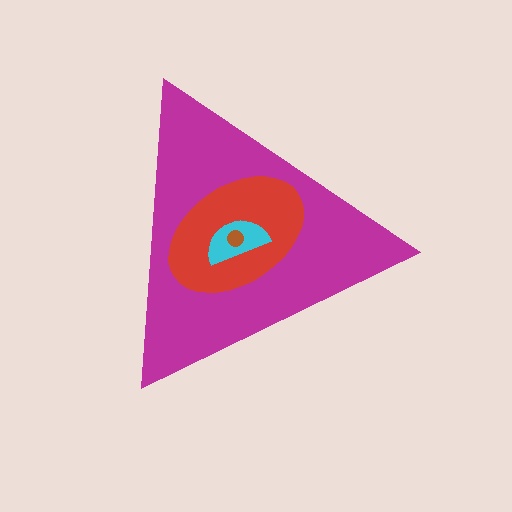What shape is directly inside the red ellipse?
The cyan semicircle.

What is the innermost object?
The brown circle.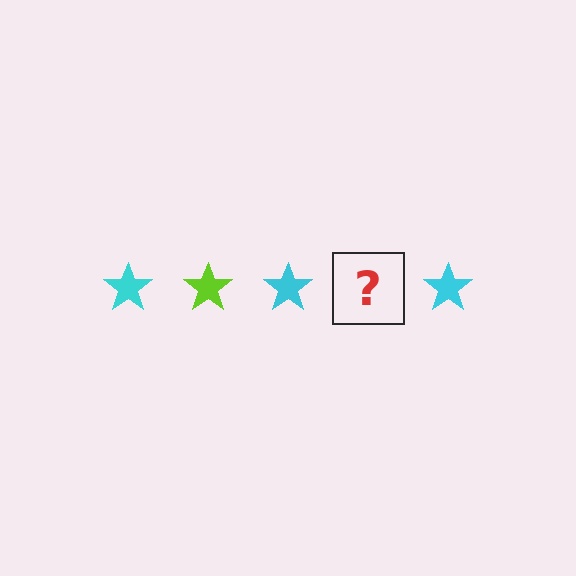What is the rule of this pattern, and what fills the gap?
The rule is that the pattern cycles through cyan, lime stars. The gap should be filled with a lime star.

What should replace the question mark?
The question mark should be replaced with a lime star.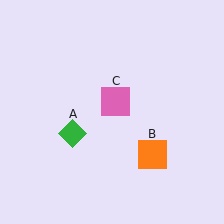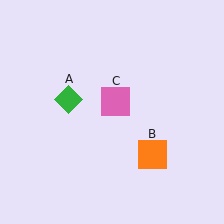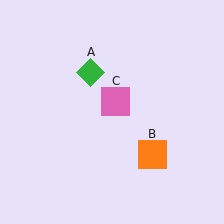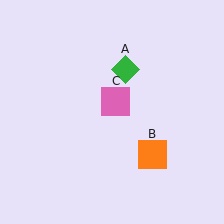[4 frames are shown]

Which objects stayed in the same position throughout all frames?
Orange square (object B) and pink square (object C) remained stationary.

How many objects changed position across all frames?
1 object changed position: green diamond (object A).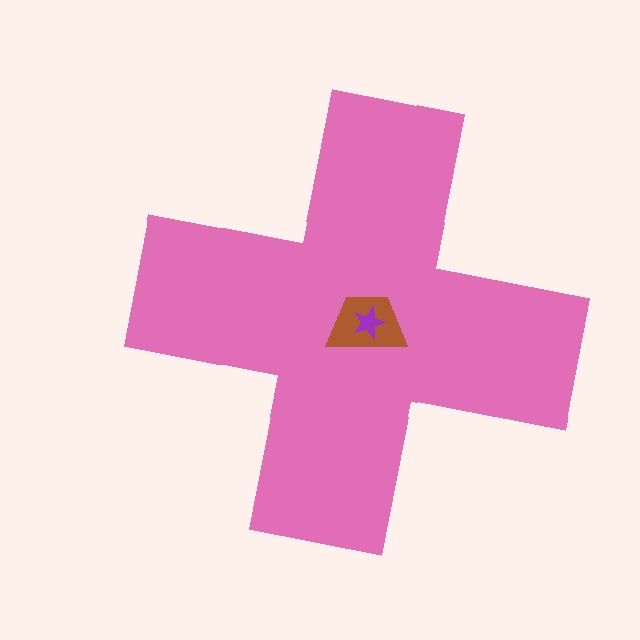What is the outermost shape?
The pink cross.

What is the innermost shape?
The purple star.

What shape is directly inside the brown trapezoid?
The purple star.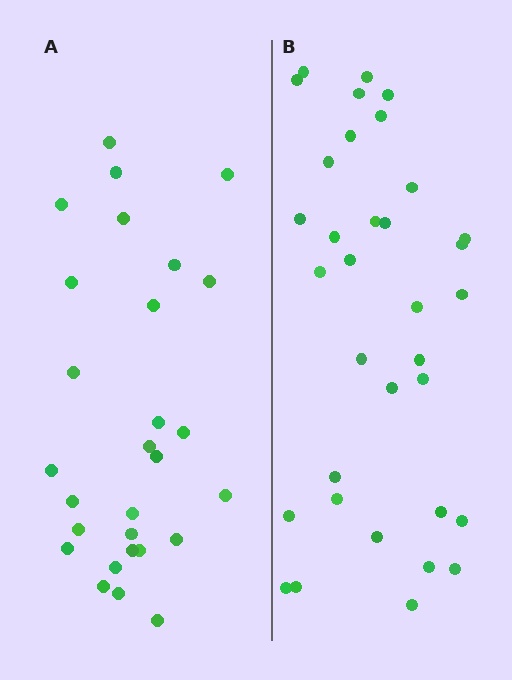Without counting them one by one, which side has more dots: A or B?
Region B (the right region) has more dots.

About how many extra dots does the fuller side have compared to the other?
Region B has about 6 more dots than region A.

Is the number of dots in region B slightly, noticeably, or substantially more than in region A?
Region B has only slightly more — the two regions are fairly close. The ratio is roughly 1.2 to 1.